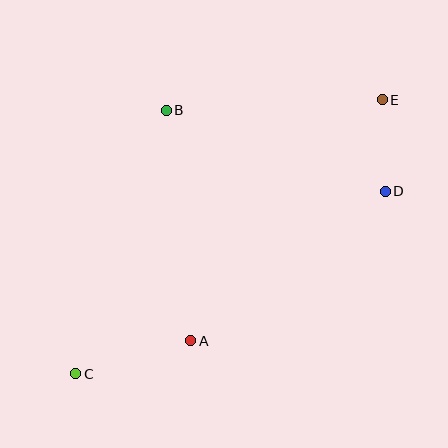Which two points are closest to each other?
Points D and E are closest to each other.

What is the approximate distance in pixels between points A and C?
The distance between A and C is approximately 120 pixels.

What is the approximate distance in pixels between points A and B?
The distance between A and B is approximately 232 pixels.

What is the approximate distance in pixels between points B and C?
The distance between B and C is approximately 279 pixels.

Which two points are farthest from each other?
Points C and E are farthest from each other.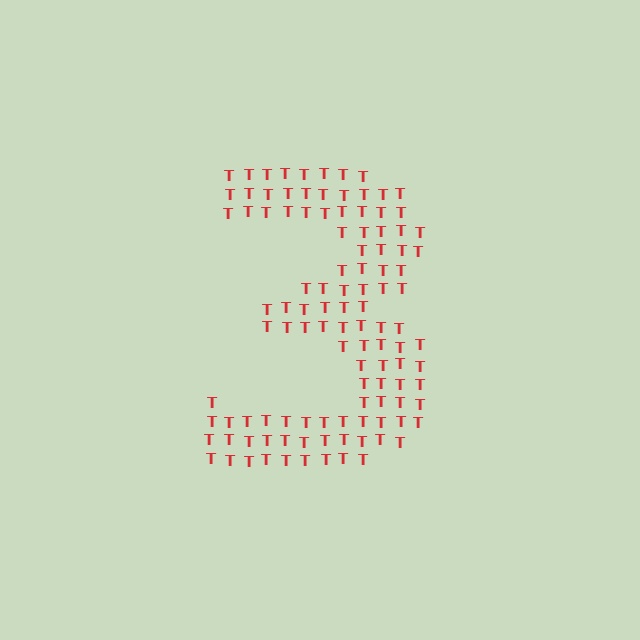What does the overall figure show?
The overall figure shows the digit 3.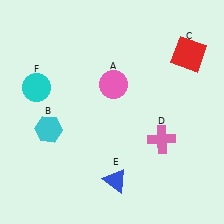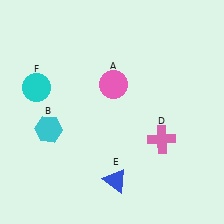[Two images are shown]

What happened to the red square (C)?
The red square (C) was removed in Image 2. It was in the top-right area of Image 1.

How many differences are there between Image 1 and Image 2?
There is 1 difference between the two images.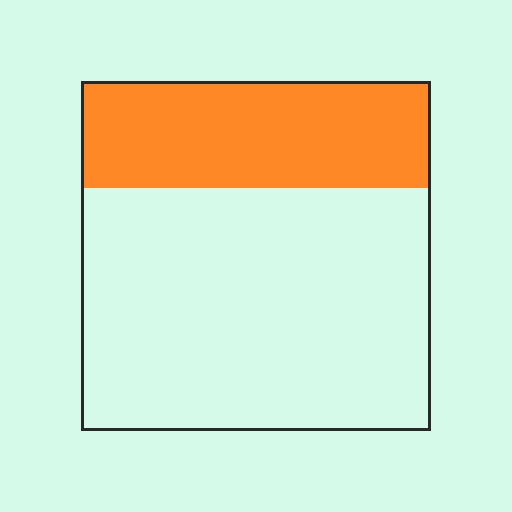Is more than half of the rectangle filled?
No.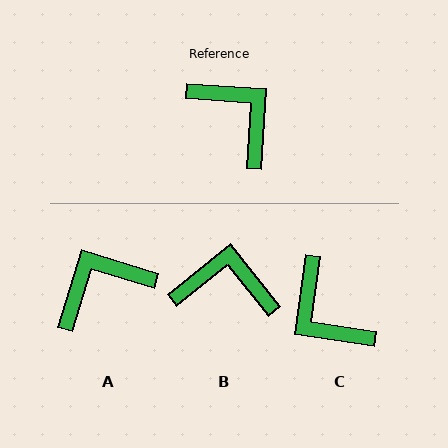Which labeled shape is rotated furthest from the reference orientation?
C, about 175 degrees away.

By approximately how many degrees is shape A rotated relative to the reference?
Approximately 76 degrees counter-clockwise.